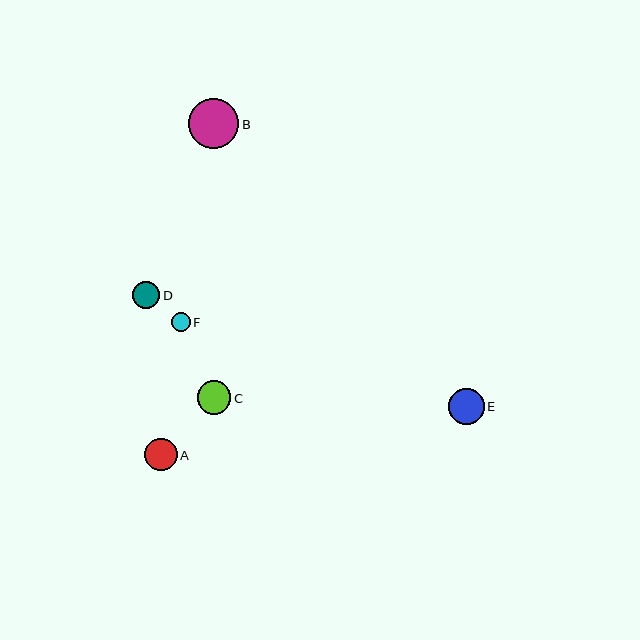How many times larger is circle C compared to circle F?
Circle C is approximately 1.8 times the size of circle F.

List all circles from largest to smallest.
From largest to smallest: B, E, C, A, D, F.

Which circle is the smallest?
Circle F is the smallest with a size of approximately 19 pixels.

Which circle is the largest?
Circle B is the largest with a size of approximately 50 pixels.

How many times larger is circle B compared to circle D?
Circle B is approximately 1.9 times the size of circle D.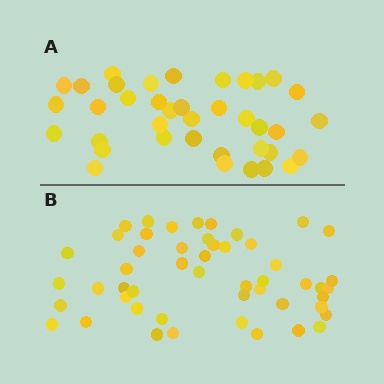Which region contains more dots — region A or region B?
Region B (the bottom region) has more dots.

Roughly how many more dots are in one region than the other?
Region B has roughly 12 or so more dots than region A.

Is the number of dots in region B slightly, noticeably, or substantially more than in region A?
Region B has noticeably more, but not dramatically so. The ratio is roughly 1.3 to 1.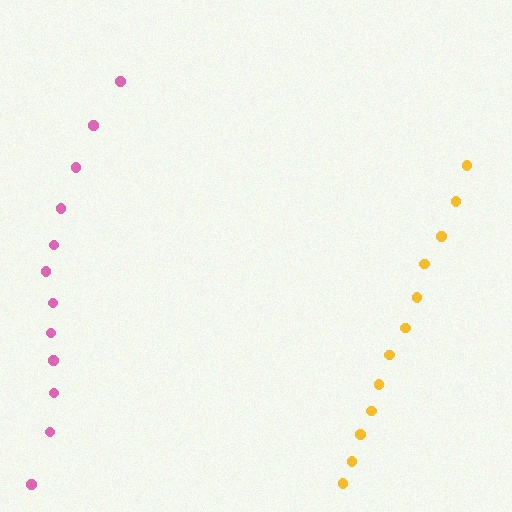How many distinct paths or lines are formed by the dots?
There are 2 distinct paths.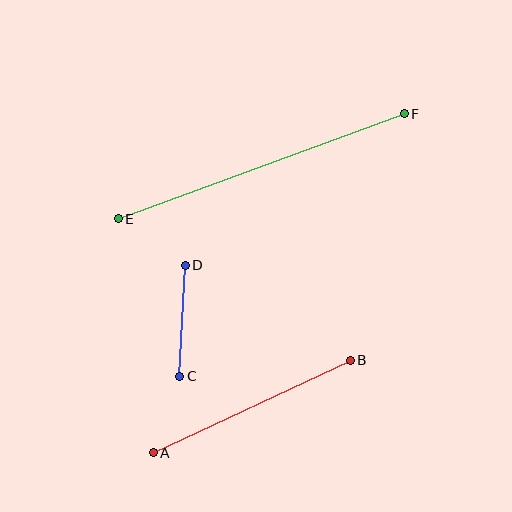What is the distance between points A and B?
The distance is approximately 217 pixels.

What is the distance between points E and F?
The distance is approximately 304 pixels.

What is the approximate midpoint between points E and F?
The midpoint is at approximately (261, 166) pixels.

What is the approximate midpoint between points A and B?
The midpoint is at approximately (252, 407) pixels.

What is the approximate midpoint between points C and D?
The midpoint is at approximately (182, 321) pixels.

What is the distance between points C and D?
The distance is approximately 111 pixels.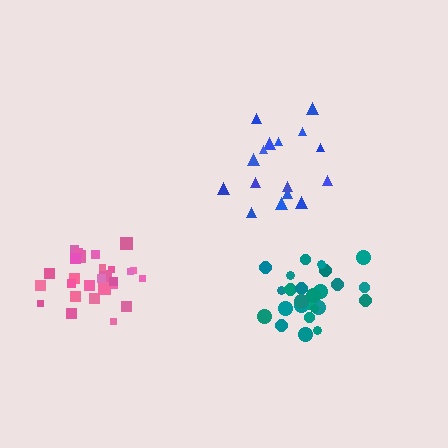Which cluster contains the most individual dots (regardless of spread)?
Pink (28).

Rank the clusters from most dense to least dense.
pink, teal, blue.